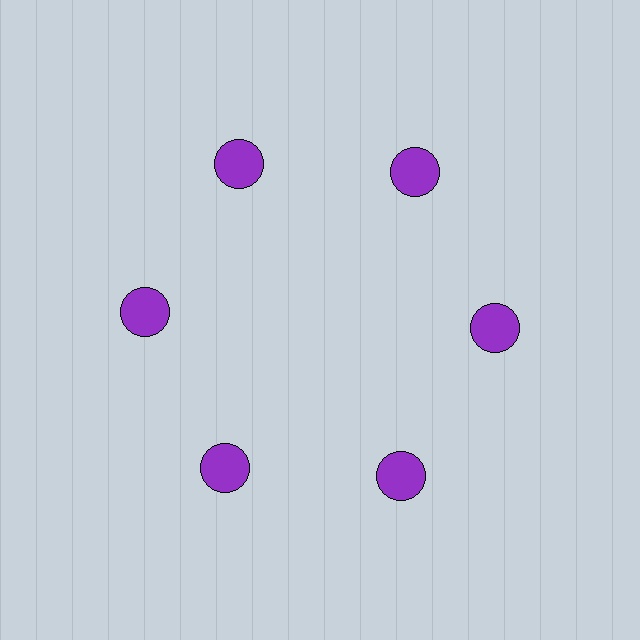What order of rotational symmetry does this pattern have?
This pattern has 6-fold rotational symmetry.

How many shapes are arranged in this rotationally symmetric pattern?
There are 6 shapes, arranged in 6 groups of 1.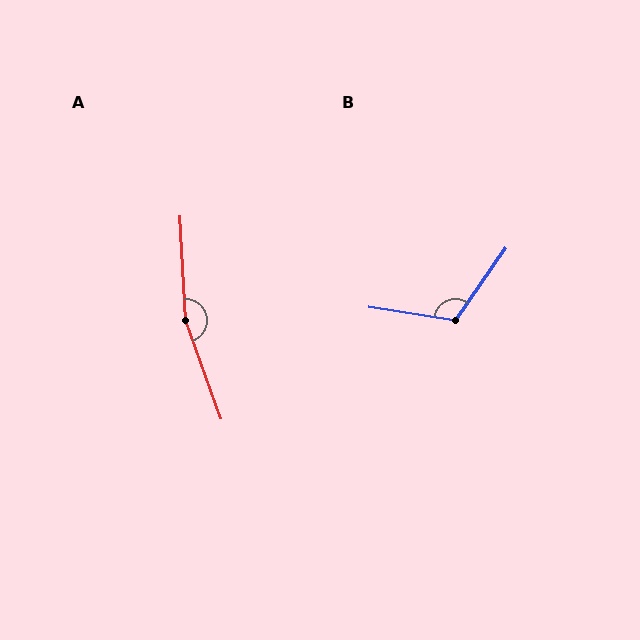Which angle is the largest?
A, at approximately 163 degrees.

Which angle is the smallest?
B, at approximately 116 degrees.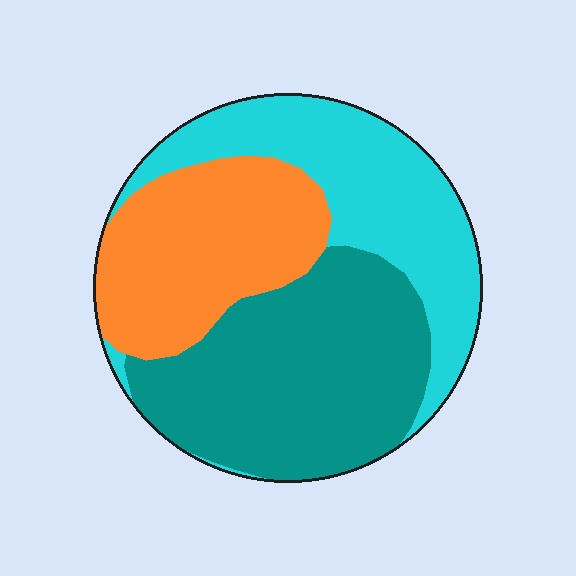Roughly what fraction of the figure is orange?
Orange takes up about one quarter (1/4) of the figure.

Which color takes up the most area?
Teal, at roughly 40%.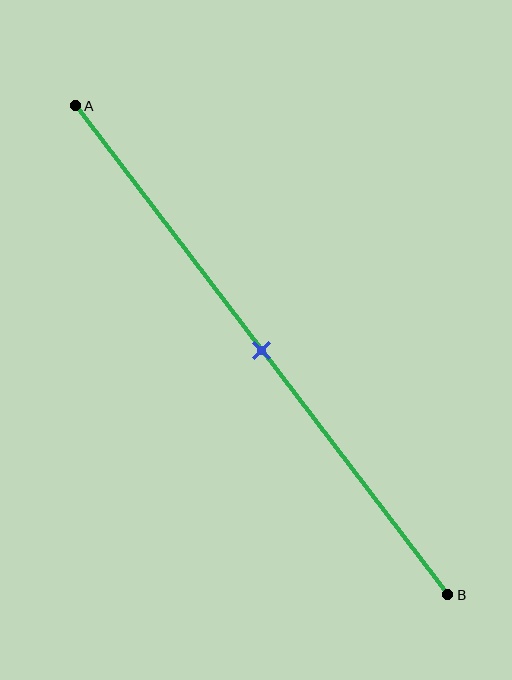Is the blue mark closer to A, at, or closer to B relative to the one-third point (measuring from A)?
The blue mark is closer to point B than the one-third point of segment AB.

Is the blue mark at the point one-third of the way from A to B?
No, the mark is at about 50% from A, not at the 33% one-third point.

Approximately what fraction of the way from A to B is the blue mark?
The blue mark is approximately 50% of the way from A to B.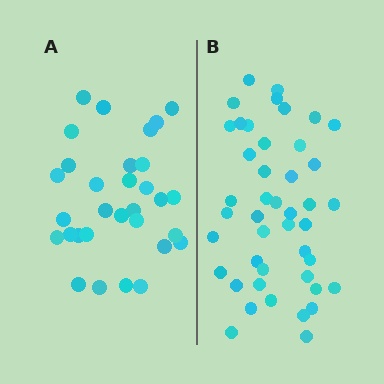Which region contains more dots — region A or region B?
Region B (the right region) has more dots.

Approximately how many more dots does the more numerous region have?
Region B has approximately 15 more dots than region A.